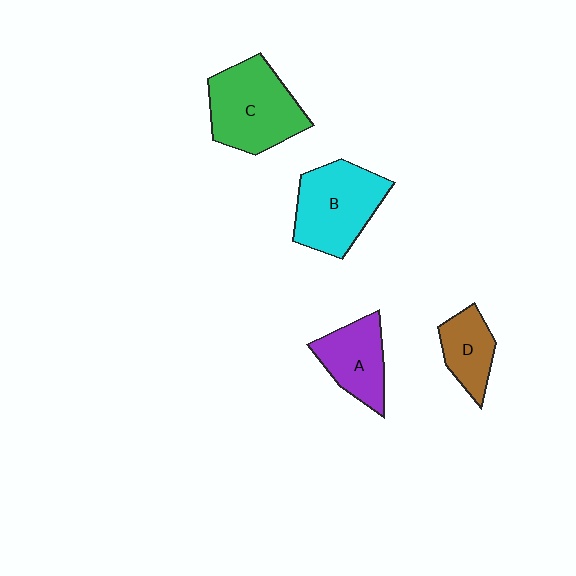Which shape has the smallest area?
Shape D (brown).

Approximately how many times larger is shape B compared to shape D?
Approximately 1.8 times.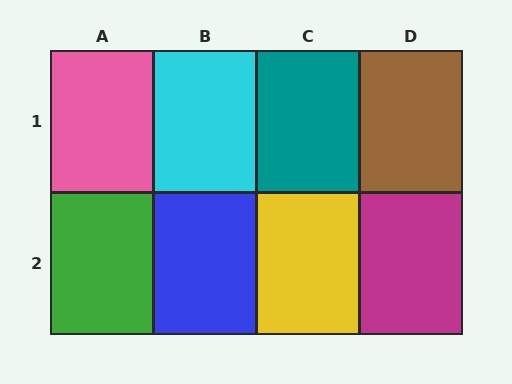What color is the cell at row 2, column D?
Magenta.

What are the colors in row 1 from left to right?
Pink, cyan, teal, brown.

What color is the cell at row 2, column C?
Yellow.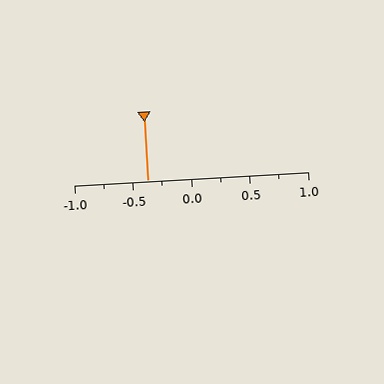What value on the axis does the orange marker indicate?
The marker indicates approximately -0.38.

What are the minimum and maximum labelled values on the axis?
The axis runs from -1.0 to 1.0.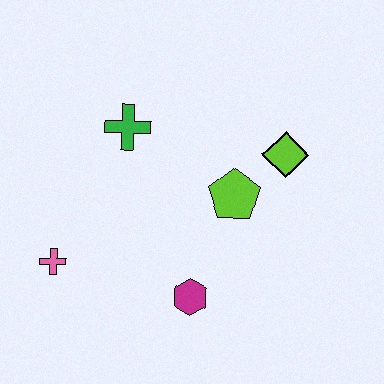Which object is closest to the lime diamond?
The lime pentagon is closest to the lime diamond.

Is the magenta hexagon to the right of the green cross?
Yes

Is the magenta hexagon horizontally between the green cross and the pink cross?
No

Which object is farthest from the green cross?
The magenta hexagon is farthest from the green cross.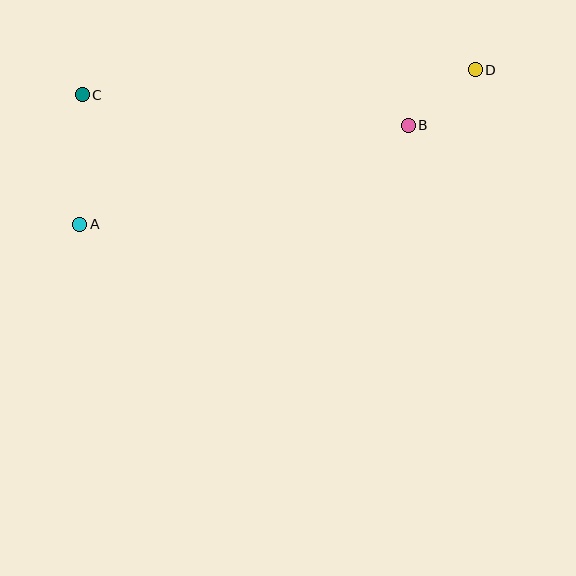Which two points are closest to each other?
Points B and D are closest to each other.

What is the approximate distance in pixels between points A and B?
The distance between A and B is approximately 343 pixels.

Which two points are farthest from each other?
Points A and D are farthest from each other.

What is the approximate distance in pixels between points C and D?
The distance between C and D is approximately 394 pixels.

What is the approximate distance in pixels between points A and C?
The distance between A and C is approximately 130 pixels.